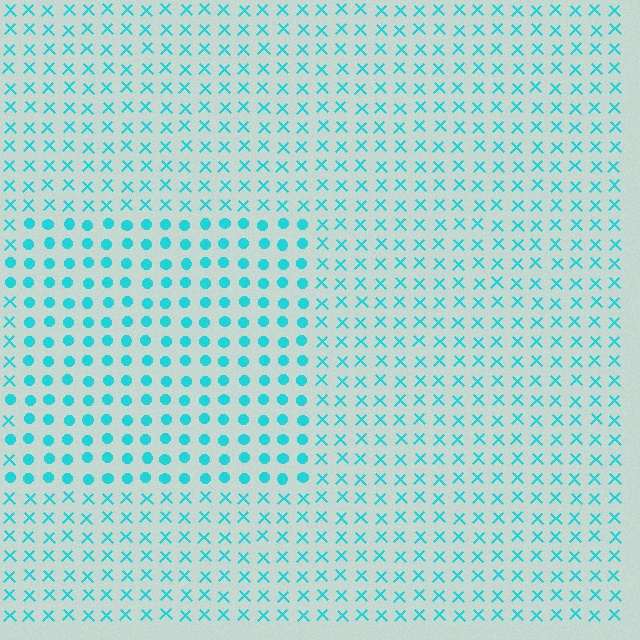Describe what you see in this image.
The image is filled with small cyan elements arranged in a uniform grid. A rectangle-shaped region contains circles, while the surrounding area contains X marks. The boundary is defined purely by the change in element shape.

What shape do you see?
I see a rectangle.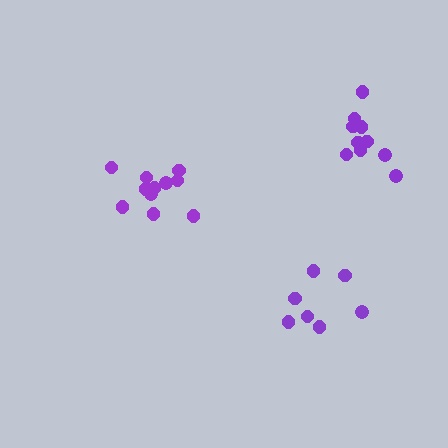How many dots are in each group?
Group 1: 7 dots, Group 2: 12 dots, Group 3: 10 dots (29 total).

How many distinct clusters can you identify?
There are 3 distinct clusters.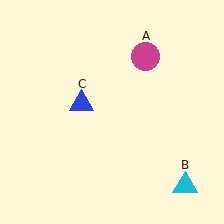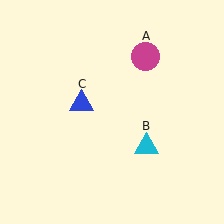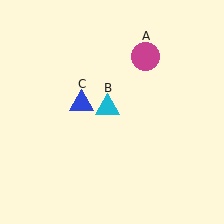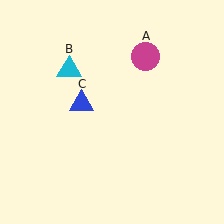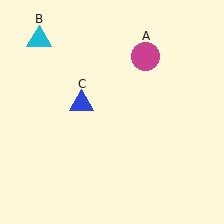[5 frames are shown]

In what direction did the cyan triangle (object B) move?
The cyan triangle (object B) moved up and to the left.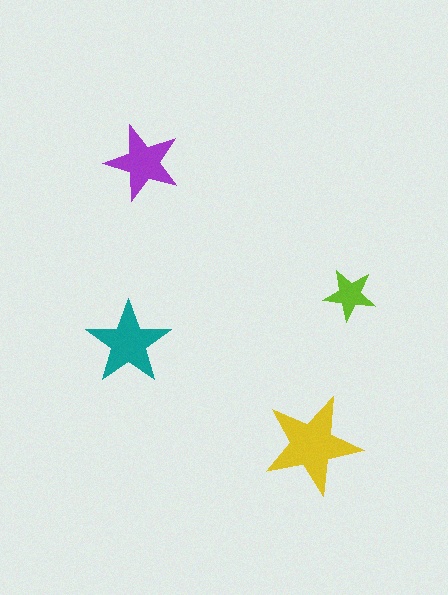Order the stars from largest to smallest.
the yellow one, the teal one, the purple one, the lime one.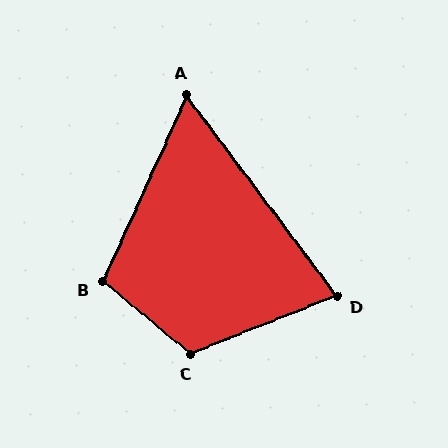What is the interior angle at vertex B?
Approximately 105 degrees (obtuse).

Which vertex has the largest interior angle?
C, at approximately 119 degrees.